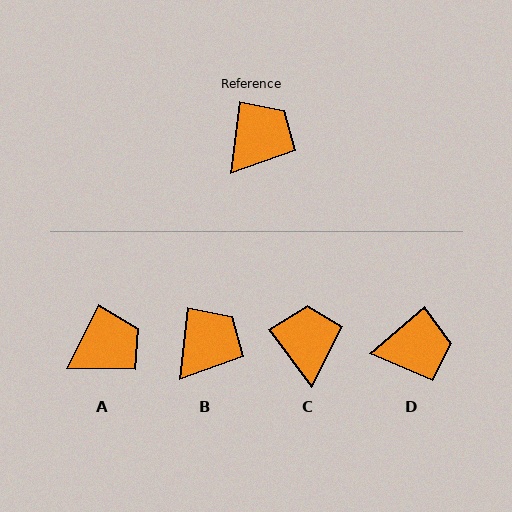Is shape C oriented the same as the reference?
No, it is off by about 43 degrees.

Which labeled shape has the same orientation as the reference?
B.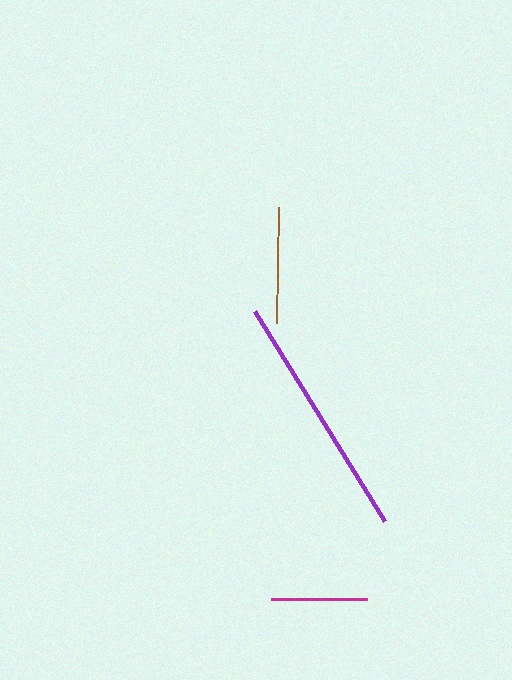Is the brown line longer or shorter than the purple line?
The purple line is longer than the brown line.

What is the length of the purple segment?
The purple segment is approximately 247 pixels long.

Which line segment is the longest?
The purple line is the longest at approximately 247 pixels.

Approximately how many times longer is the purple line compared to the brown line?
The purple line is approximately 2.1 times the length of the brown line.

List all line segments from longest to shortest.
From longest to shortest: purple, brown, magenta.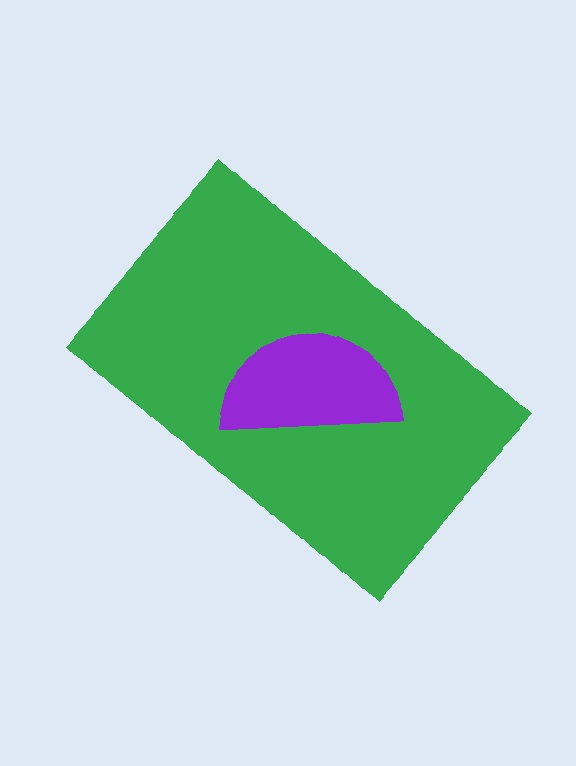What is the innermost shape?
The purple semicircle.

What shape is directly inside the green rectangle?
The purple semicircle.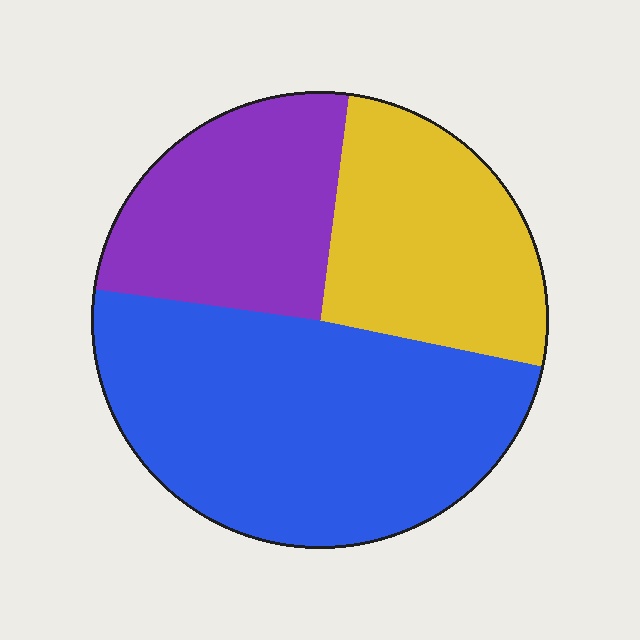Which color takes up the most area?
Blue, at roughly 50%.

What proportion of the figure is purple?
Purple covers around 25% of the figure.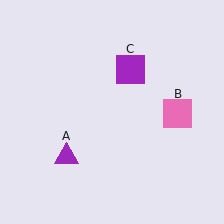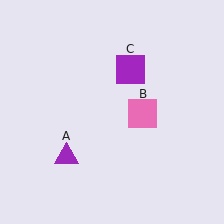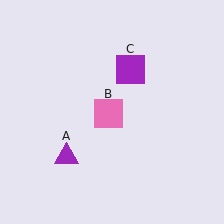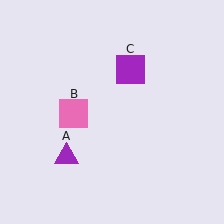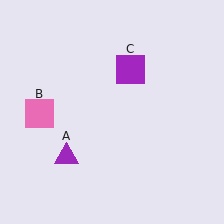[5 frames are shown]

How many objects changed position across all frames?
1 object changed position: pink square (object B).